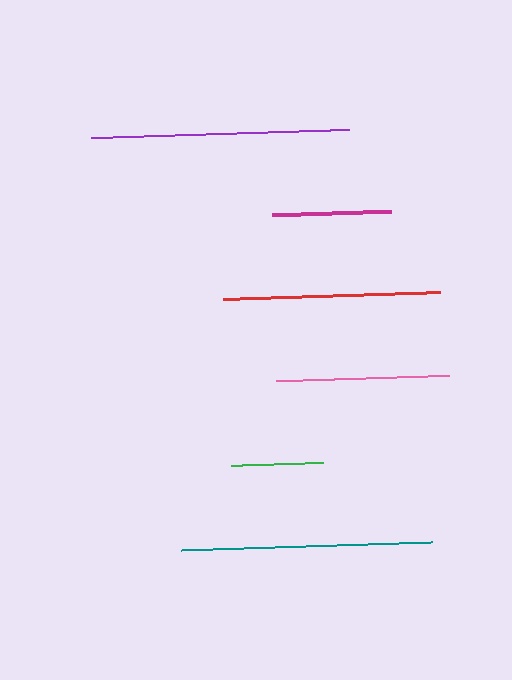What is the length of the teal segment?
The teal segment is approximately 251 pixels long.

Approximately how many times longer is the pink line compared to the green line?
The pink line is approximately 1.9 times the length of the green line.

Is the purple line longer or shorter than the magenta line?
The purple line is longer than the magenta line.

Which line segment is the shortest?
The green line is the shortest at approximately 92 pixels.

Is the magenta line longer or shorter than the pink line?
The pink line is longer than the magenta line.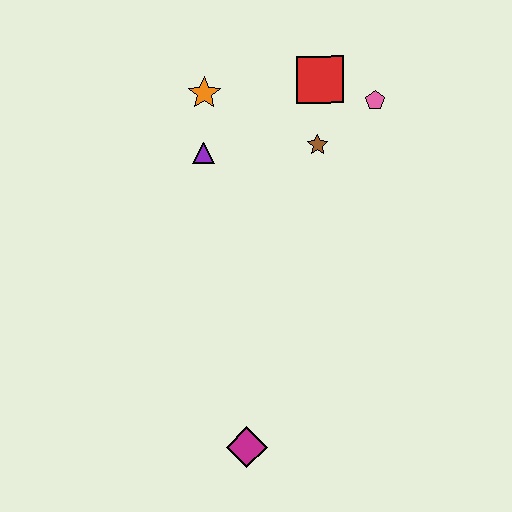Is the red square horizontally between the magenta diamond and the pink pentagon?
Yes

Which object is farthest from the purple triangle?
The magenta diamond is farthest from the purple triangle.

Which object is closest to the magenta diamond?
The purple triangle is closest to the magenta diamond.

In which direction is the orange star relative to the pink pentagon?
The orange star is to the left of the pink pentagon.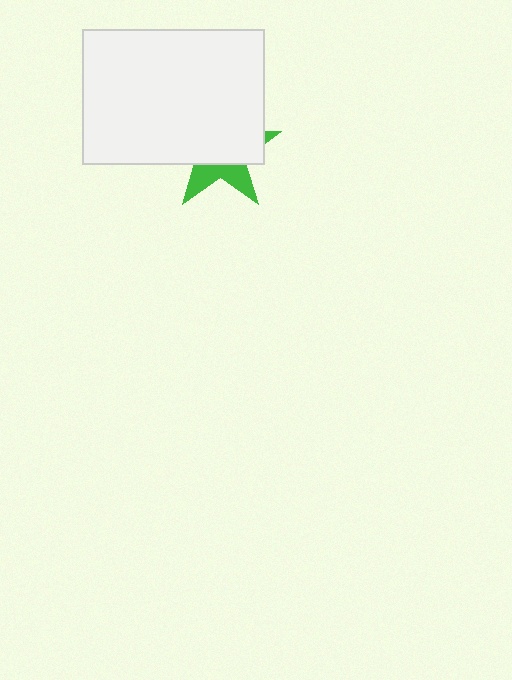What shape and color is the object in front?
The object in front is a white rectangle.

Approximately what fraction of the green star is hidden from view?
Roughly 67% of the green star is hidden behind the white rectangle.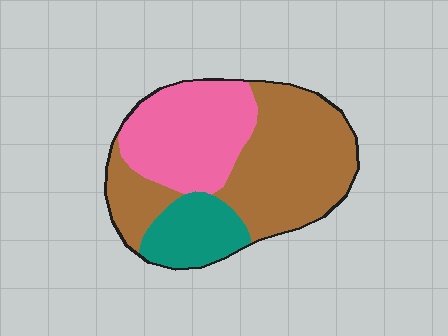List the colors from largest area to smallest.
From largest to smallest: brown, pink, teal.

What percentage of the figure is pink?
Pink takes up between a quarter and a half of the figure.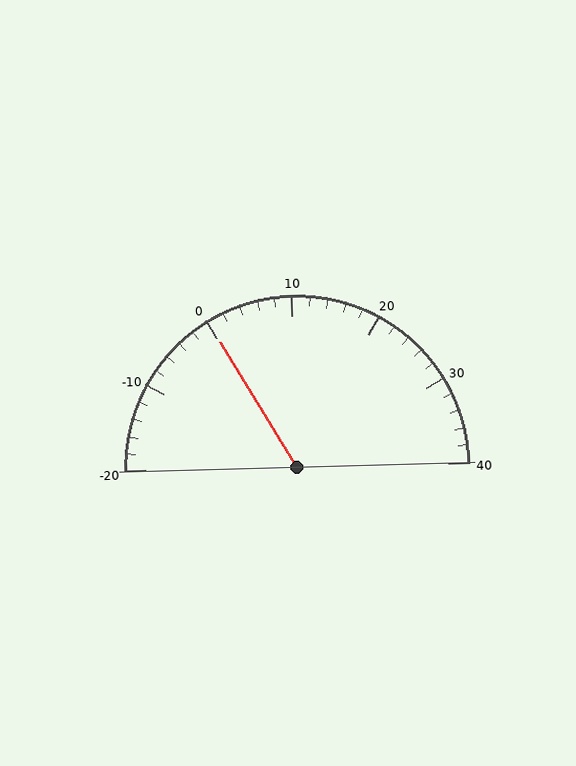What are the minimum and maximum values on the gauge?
The gauge ranges from -20 to 40.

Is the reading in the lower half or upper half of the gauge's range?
The reading is in the lower half of the range (-20 to 40).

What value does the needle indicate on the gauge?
The needle indicates approximately 0.